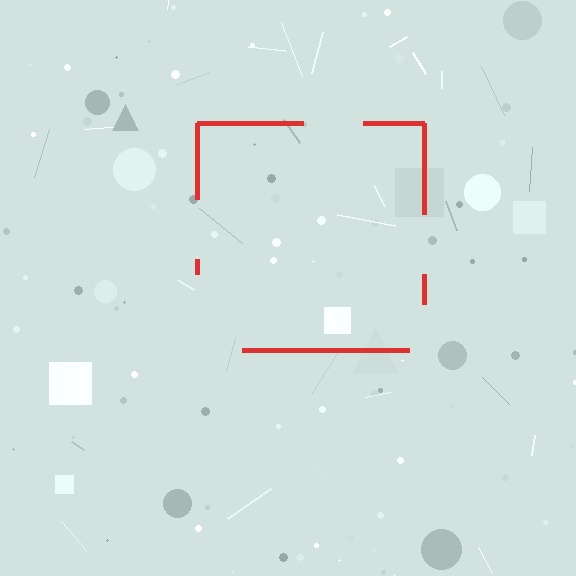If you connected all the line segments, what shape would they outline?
They would outline a square.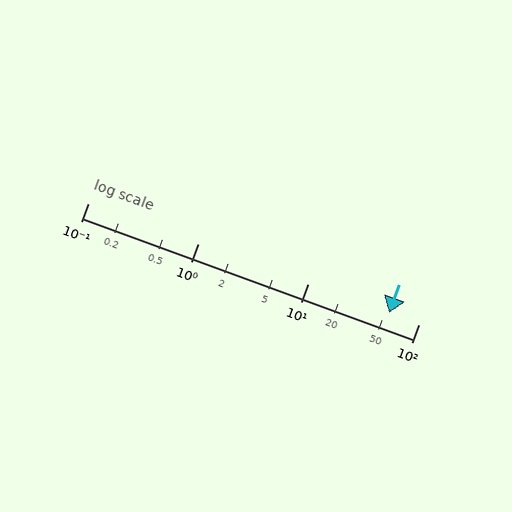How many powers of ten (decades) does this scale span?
The scale spans 3 decades, from 0.1 to 100.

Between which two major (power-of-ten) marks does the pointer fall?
The pointer is between 10 and 100.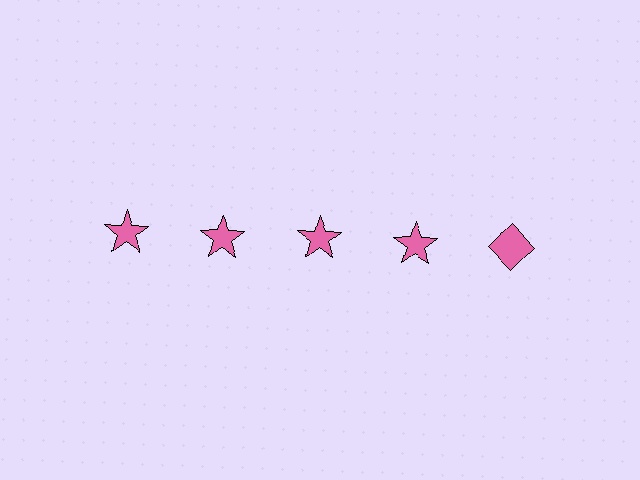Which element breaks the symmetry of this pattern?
The pink diamond in the top row, rightmost column breaks the symmetry. All other shapes are pink stars.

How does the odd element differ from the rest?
It has a different shape: diamond instead of star.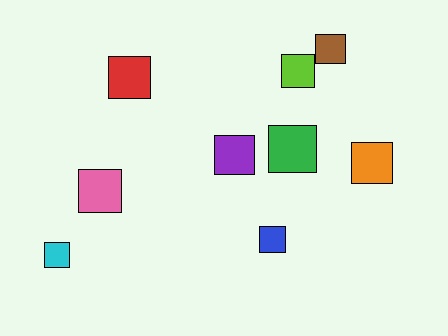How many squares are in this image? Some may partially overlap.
There are 9 squares.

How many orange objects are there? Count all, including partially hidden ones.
There is 1 orange object.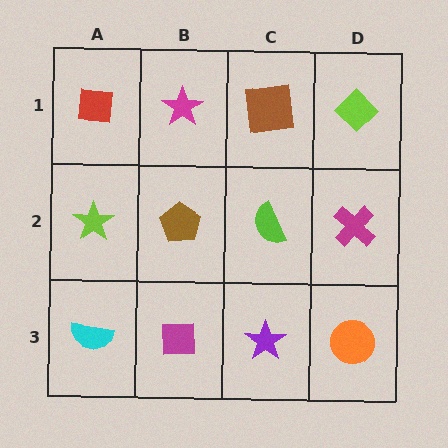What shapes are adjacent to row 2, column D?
A lime diamond (row 1, column D), an orange circle (row 3, column D), a lime semicircle (row 2, column C).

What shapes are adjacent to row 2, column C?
A brown square (row 1, column C), a purple star (row 3, column C), a brown pentagon (row 2, column B), a magenta cross (row 2, column D).